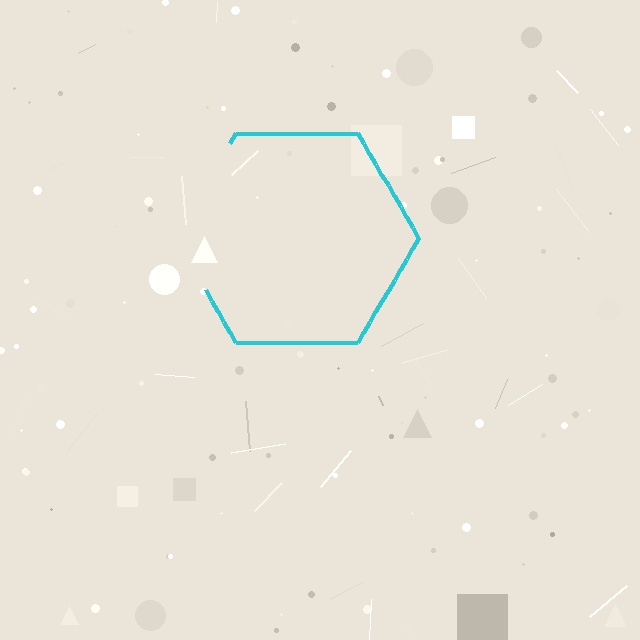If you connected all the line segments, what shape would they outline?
They would outline a hexagon.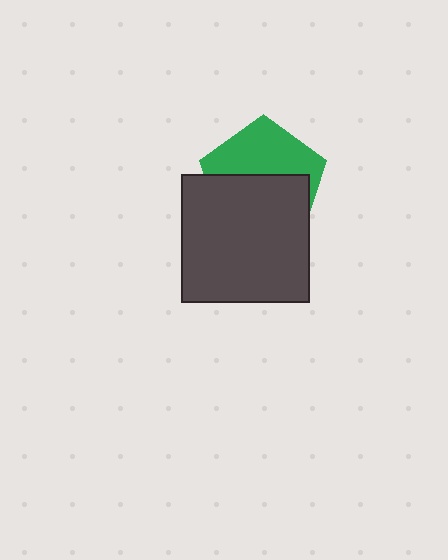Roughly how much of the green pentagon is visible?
About half of it is visible (roughly 45%).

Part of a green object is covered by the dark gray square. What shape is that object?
It is a pentagon.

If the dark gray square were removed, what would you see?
You would see the complete green pentagon.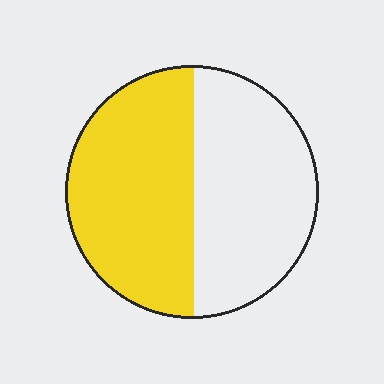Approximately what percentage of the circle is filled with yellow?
Approximately 50%.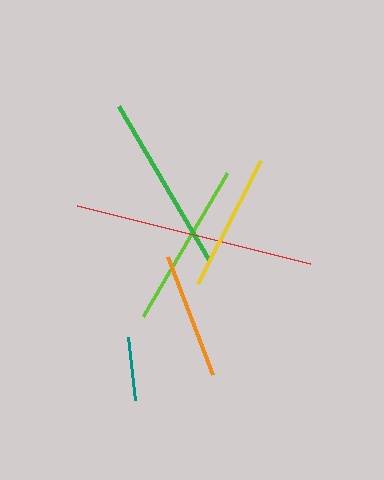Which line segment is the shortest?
The teal line is the shortest at approximately 63 pixels.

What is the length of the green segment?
The green segment is approximately 180 pixels long.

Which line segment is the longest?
The red line is the longest at approximately 241 pixels.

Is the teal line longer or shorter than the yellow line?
The yellow line is longer than the teal line.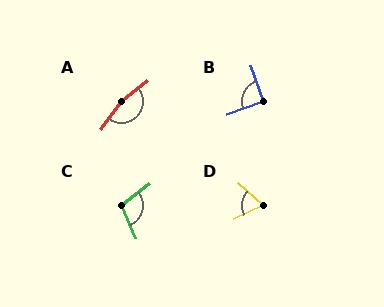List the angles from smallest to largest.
D (68°), B (90°), C (103°), A (165°).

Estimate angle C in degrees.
Approximately 103 degrees.